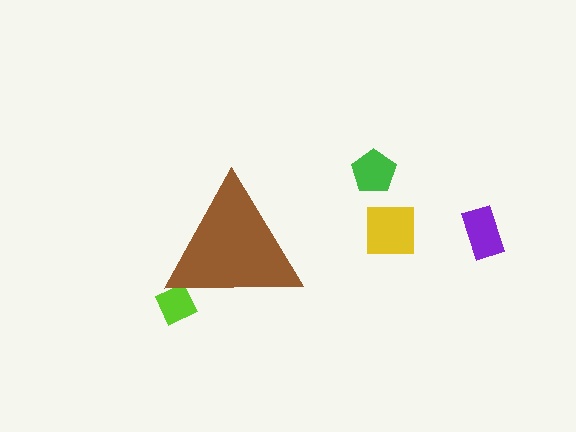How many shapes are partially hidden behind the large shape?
1 shape is partially hidden.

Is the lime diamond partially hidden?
Yes, the lime diamond is partially hidden behind the brown triangle.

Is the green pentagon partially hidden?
No, the green pentagon is fully visible.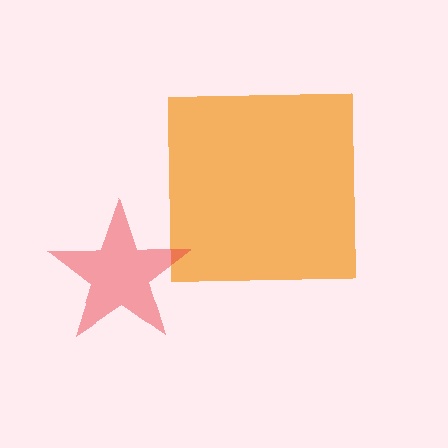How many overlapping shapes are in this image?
There are 2 overlapping shapes in the image.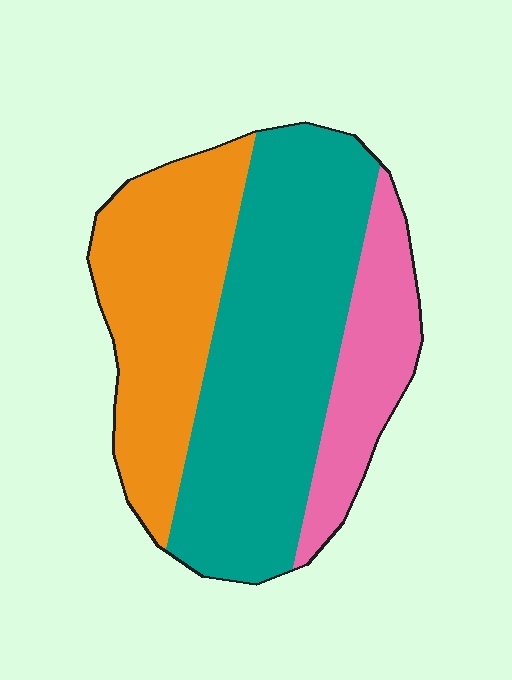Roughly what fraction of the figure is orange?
Orange takes up about one third (1/3) of the figure.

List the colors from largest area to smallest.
From largest to smallest: teal, orange, pink.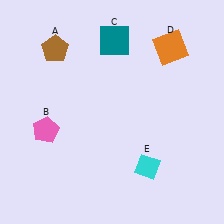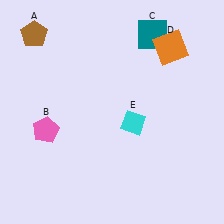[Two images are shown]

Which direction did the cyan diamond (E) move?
The cyan diamond (E) moved up.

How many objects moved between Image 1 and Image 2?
3 objects moved between the two images.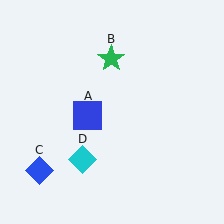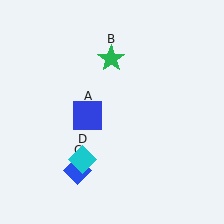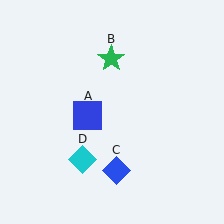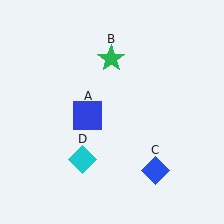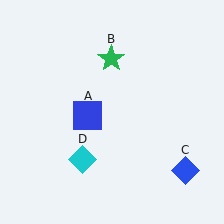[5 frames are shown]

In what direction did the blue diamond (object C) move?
The blue diamond (object C) moved right.